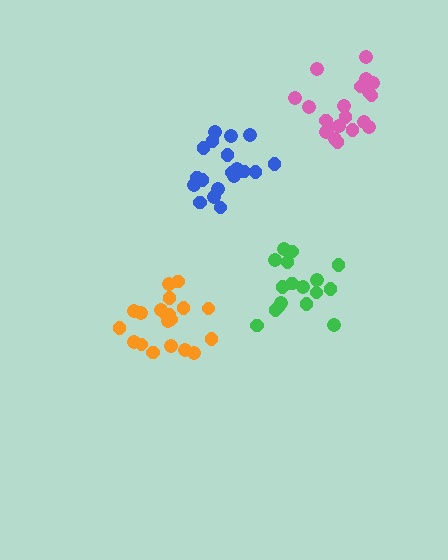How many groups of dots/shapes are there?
There are 4 groups.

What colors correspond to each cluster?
The clusters are colored: orange, blue, green, pink.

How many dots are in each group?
Group 1: 20 dots, Group 2: 19 dots, Group 3: 17 dots, Group 4: 20 dots (76 total).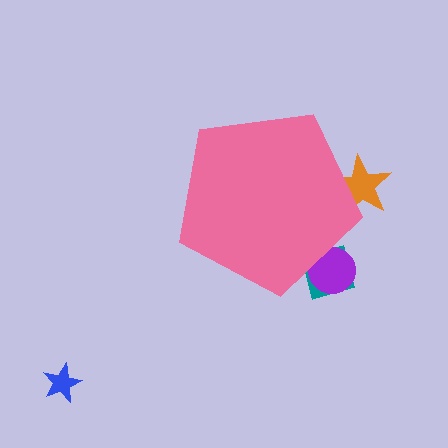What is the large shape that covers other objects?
A pink pentagon.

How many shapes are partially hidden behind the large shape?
3 shapes are partially hidden.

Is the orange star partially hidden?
Yes, the orange star is partially hidden behind the pink pentagon.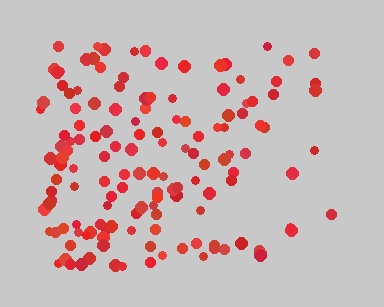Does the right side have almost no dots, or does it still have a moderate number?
Still a moderate number, just noticeably fewer than the left.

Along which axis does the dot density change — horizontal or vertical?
Horizontal.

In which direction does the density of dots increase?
From right to left, with the left side densest.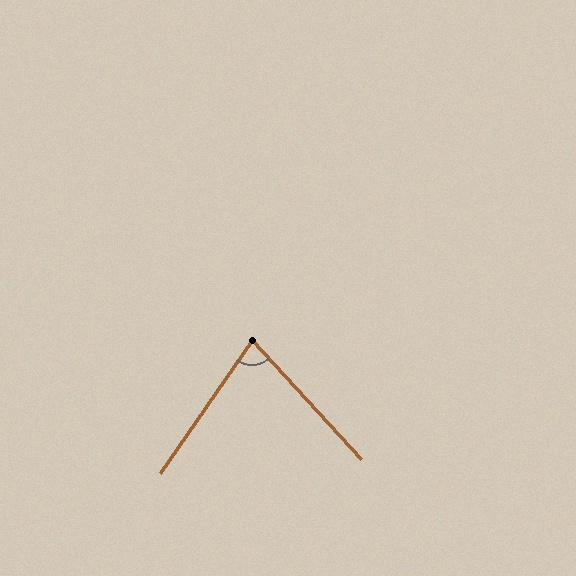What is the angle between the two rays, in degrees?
Approximately 77 degrees.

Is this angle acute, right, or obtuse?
It is acute.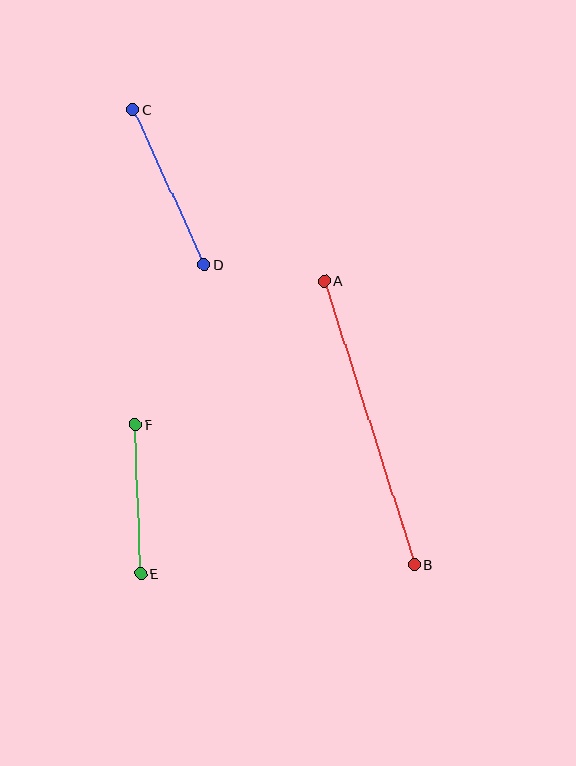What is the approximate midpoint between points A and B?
The midpoint is at approximately (369, 423) pixels.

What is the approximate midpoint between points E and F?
The midpoint is at approximately (138, 499) pixels.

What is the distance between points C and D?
The distance is approximately 170 pixels.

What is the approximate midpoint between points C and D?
The midpoint is at approximately (169, 187) pixels.